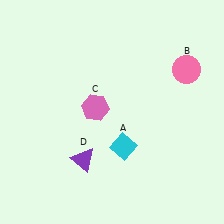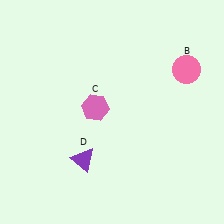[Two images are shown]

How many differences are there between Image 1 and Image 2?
There is 1 difference between the two images.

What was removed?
The cyan diamond (A) was removed in Image 2.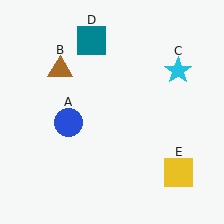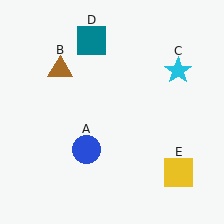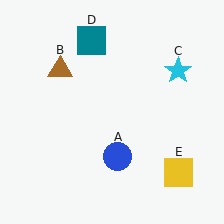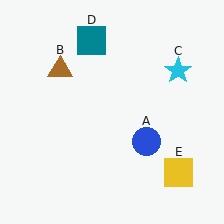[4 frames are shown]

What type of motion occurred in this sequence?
The blue circle (object A) rotated counterclockwise around the center of the scene.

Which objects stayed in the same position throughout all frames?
Brown triangle (object B) and cyan star (object C) and teal square (object D) and yellow square (object E) remained stationary.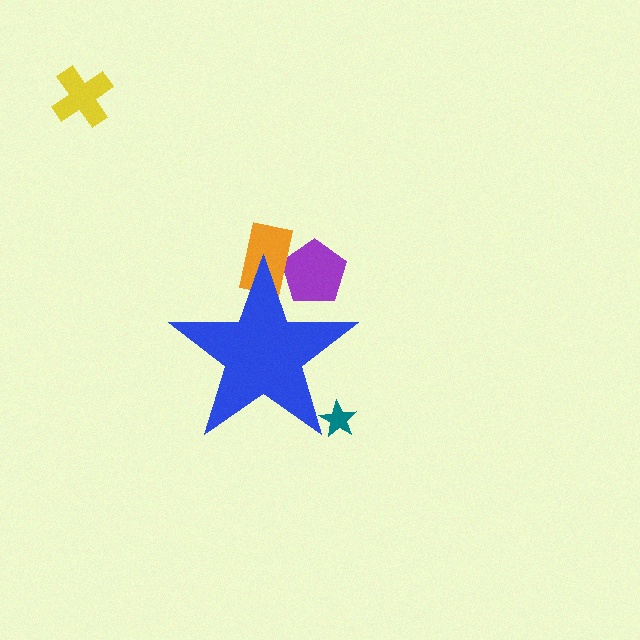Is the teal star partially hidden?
Yes, the teal star is partially hidden behind the blue star.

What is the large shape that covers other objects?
A blue star.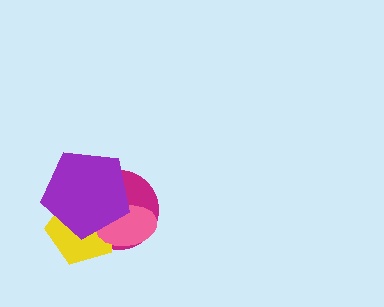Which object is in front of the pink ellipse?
The purple pentagon is in front of the pink ellipse.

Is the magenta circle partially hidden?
Yes, it is partially covered by another shape.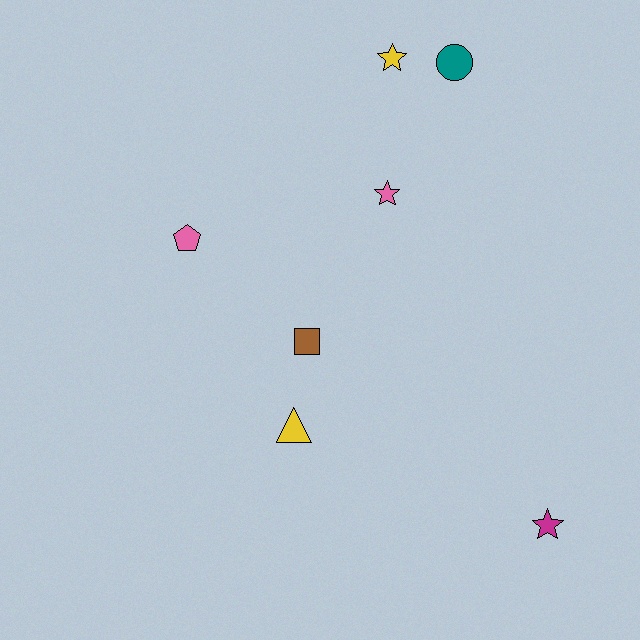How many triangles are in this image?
There is 1 triangle.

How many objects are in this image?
There are 7 objects.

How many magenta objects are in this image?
There is 1 magenta object.